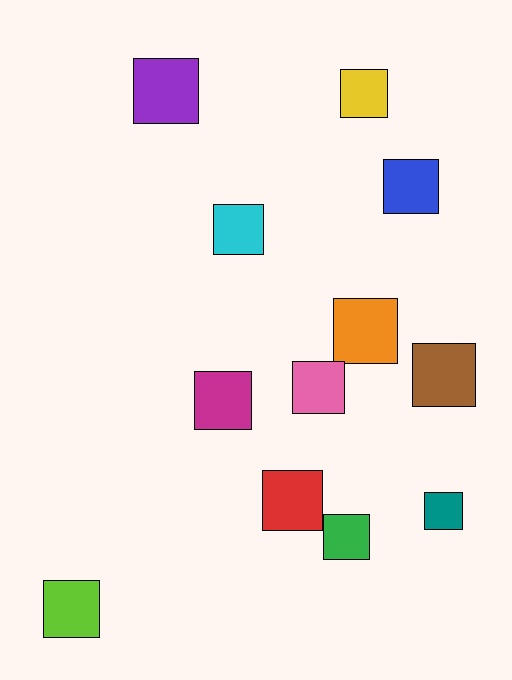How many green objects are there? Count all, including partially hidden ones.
There is 1 green object.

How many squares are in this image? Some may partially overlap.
There are 12 squares.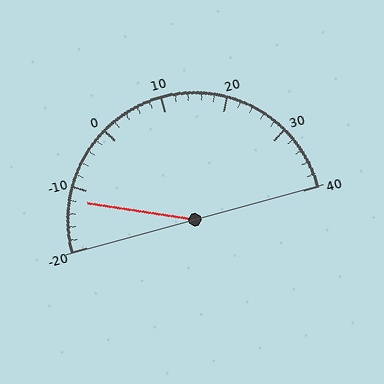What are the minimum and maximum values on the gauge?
The gauge ranges from -20 to 40.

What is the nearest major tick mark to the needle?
The nearest major tick mark is -10.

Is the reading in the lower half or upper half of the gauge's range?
The reading is in the lower half of the range (-20 to 40).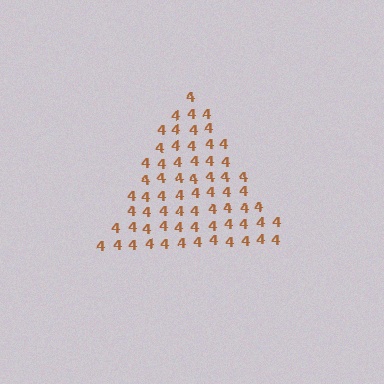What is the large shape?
The large shape is a triangle.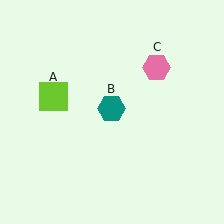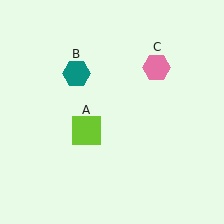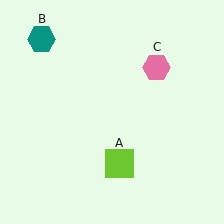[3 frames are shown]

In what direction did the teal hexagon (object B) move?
The teal hexagon (object B) moved up and to the left.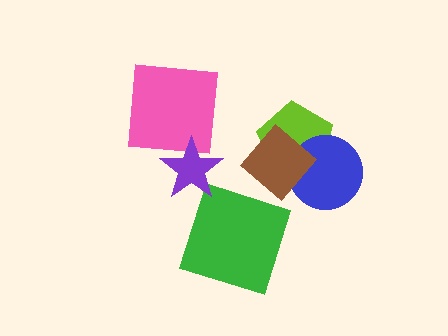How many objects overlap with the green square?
0 objects overlap with the green square.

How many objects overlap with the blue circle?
2 objects overlap with the blue circle.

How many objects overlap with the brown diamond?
2 objects overlap with the brown diamond.